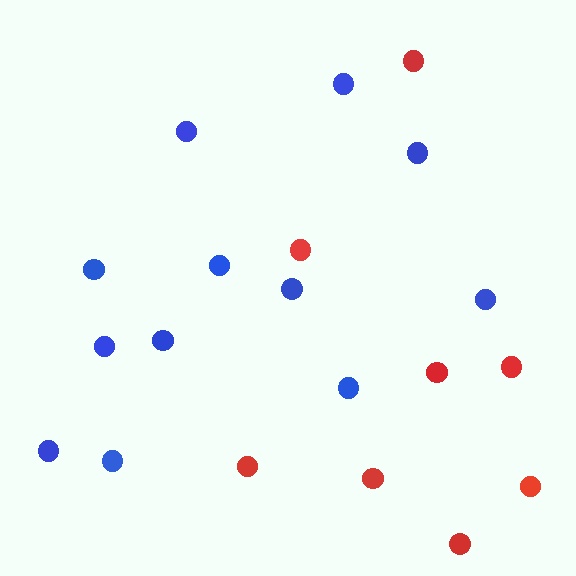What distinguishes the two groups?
There are 2 groups: one group of red circles (8) and one group of blue circles (12).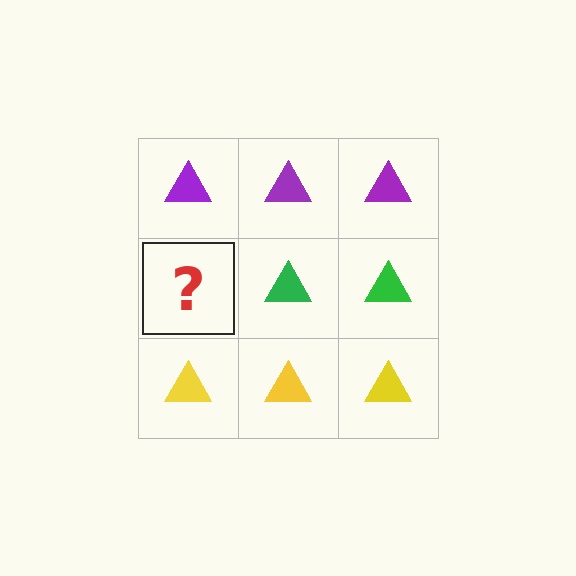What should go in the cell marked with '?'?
The missing cell should contain a green triangle.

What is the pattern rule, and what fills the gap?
The rule is that each row has a consistent color. The gap should be filled with a green triangle.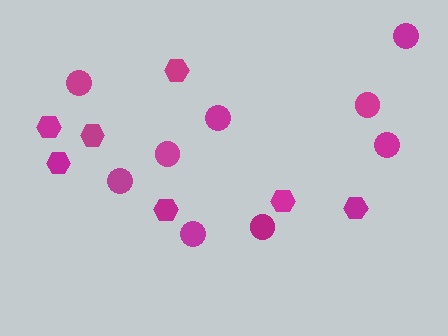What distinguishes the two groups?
There are 2 groups: one group of hexagons (7) and one group of circles (9).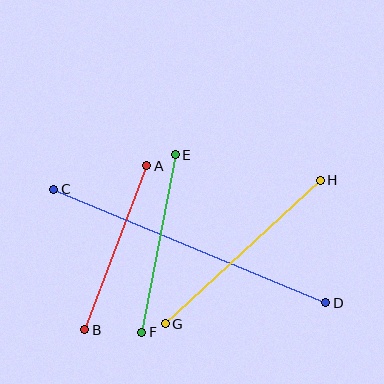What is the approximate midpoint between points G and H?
The midpoint is at approximately (243, 252) pixels.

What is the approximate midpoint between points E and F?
The midpoint is at approximately (159, 243) pixels.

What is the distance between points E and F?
The distance is approximately 181 pixels.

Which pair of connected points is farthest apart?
Points C and D are farthest apart.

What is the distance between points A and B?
The distance is approximately 175 pixels.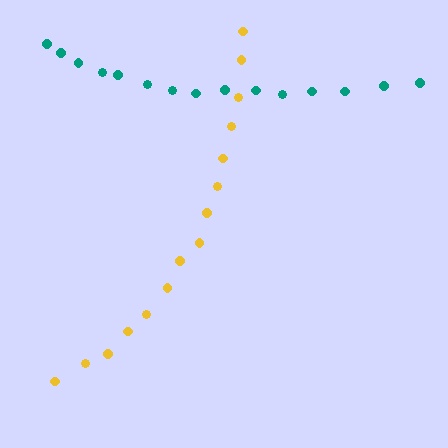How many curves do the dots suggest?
There are 2 distinct paths.